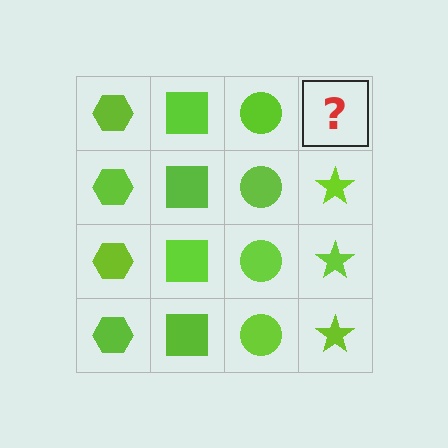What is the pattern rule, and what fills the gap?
The rule is that each column has a consistent shape. The gap should be filled with a lime star.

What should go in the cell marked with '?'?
The missing cell should contain a lime star.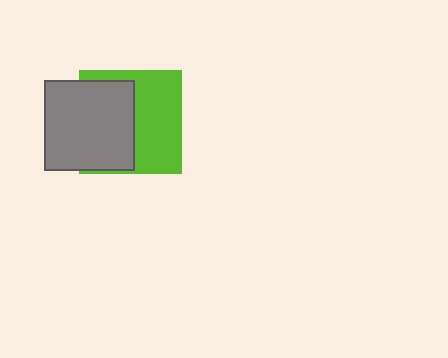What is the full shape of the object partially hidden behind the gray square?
The partially hidden object is a lime square.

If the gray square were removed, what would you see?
You would see the complete lime square.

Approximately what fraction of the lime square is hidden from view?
Roughly 49% of the lime square is hidden behind the gray square.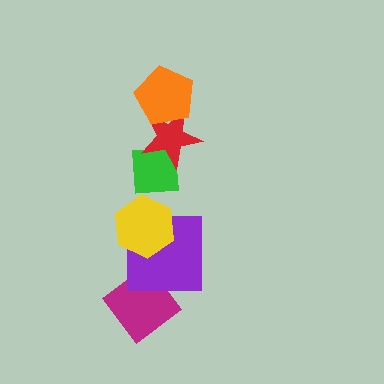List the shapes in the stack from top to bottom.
From top to bottom: the orange pentagon, the red star, the green square, the yellow hexagon, the purple square, the magenta diamond.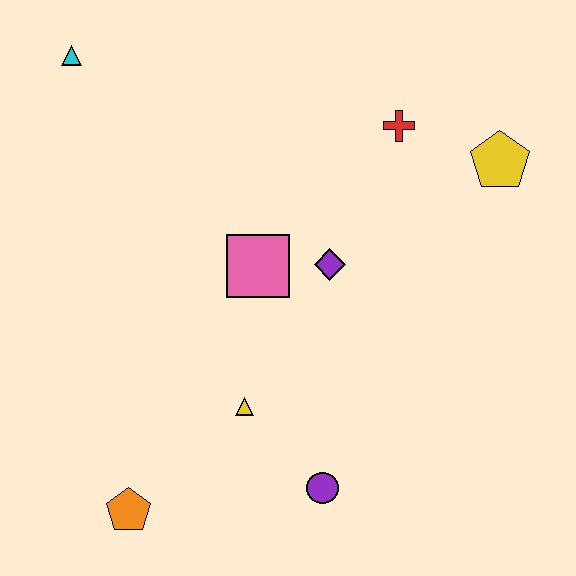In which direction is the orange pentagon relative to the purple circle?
The orange pentagon is to the left of the purple circle.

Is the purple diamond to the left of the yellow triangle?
No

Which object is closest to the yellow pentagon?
The red cross is closest to the yellow pentagon.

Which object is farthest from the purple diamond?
The cyan triangle is farthest from the purple diamond.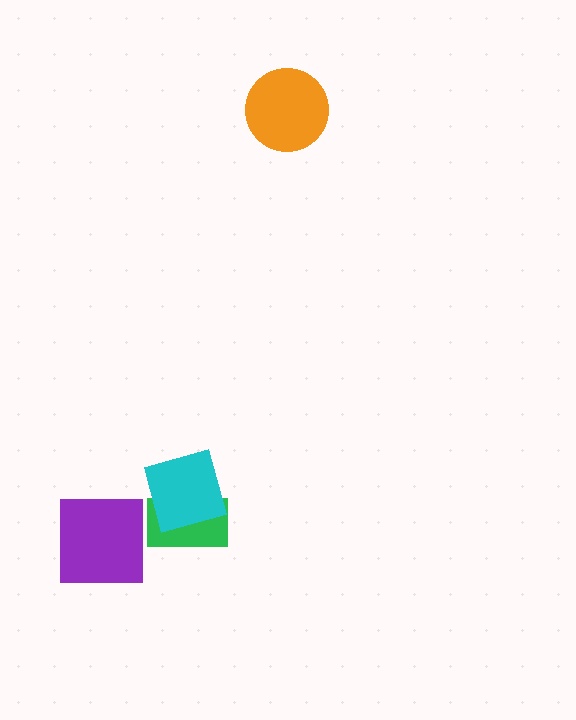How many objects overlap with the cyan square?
1 object overlaps with the cyan square.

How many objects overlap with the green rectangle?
1 object overlaps with the green rectangle.